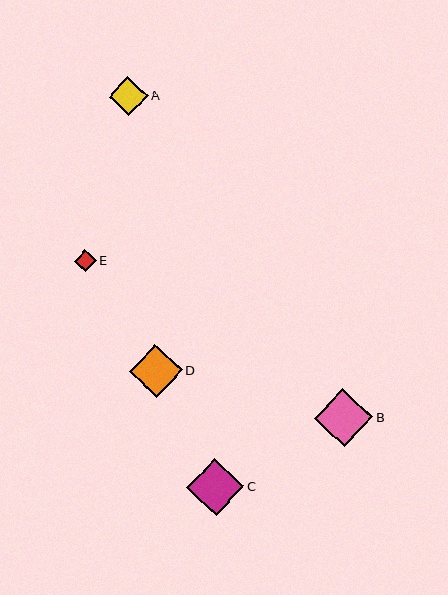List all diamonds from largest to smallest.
From largest to smallest: B, C, D, A, E.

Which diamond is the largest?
Diamond B is the largest with a size of approximately 58 pixels.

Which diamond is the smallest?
Diamond E is the smallest with a size of approximately 22 pixels.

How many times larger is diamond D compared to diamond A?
Diamond D is approximately 1.4 times the size of diamond A.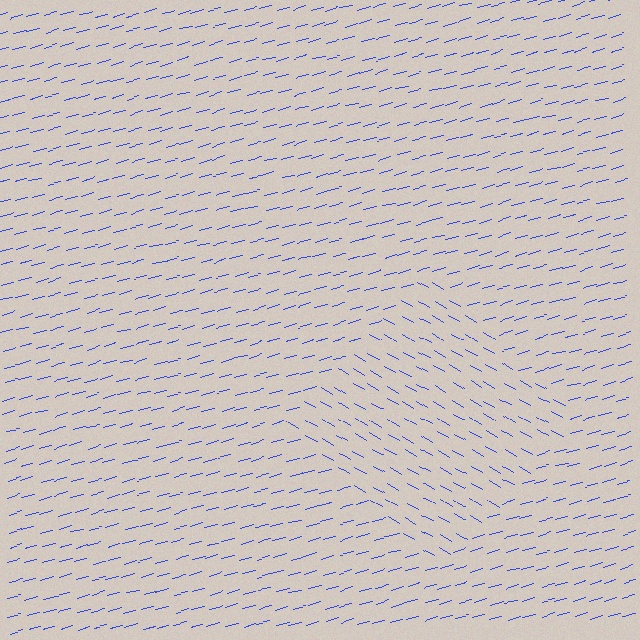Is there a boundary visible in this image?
Yes, there is a texture boundary formed by a change in line orientation.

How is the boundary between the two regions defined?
The boundary is defined purely by a change in line orientation (approximately 45 degrees difference). All lines are the same color and thickness.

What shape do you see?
I see a diamond.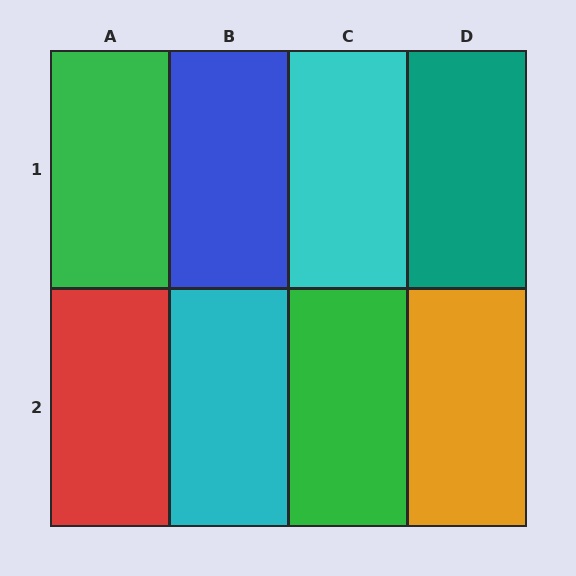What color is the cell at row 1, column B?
Blue.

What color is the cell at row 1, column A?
Green.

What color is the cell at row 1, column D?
Teal.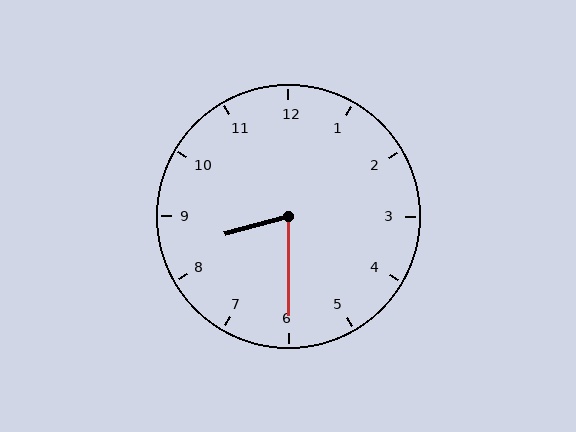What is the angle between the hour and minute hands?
Approximately 75 degrees.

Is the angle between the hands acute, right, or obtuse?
It is acute.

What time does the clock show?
8:30.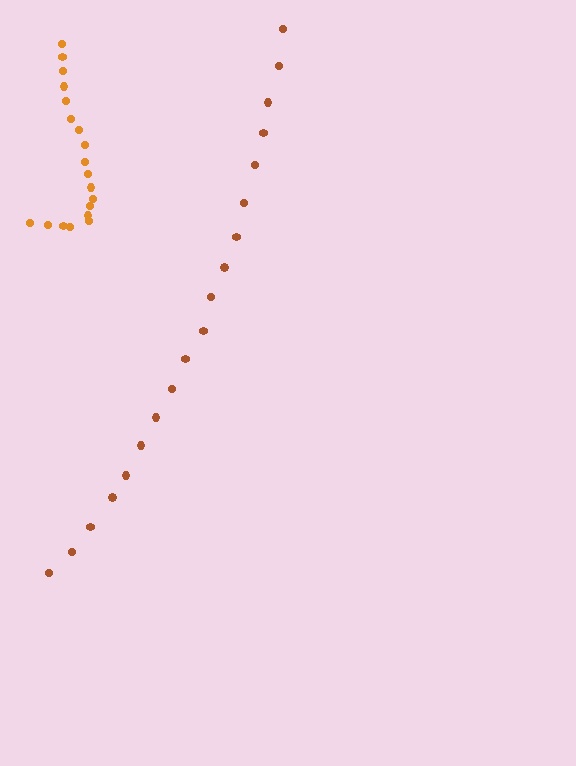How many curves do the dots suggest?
There are 2 distinct paths.